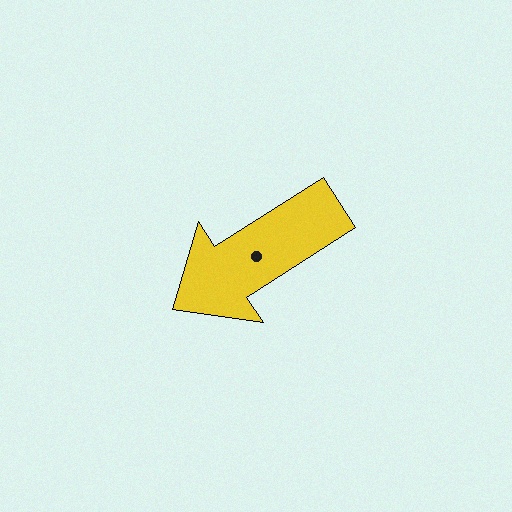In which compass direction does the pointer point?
Southwest.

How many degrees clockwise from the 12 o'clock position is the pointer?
Approximately 237 degrees.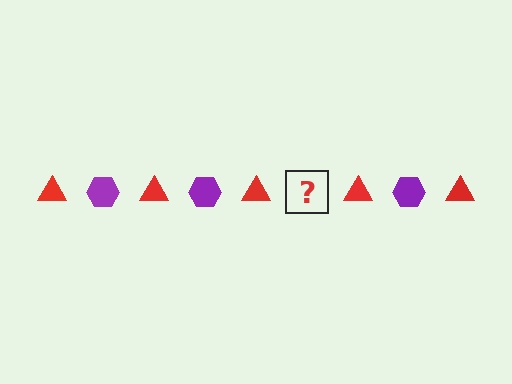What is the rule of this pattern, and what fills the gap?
The rule is that the pattern alternates between red triangle and purple hexagon. The gap should be filled with a purple hexagon.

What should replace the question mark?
The question mark should be replaced with a purple hexagon.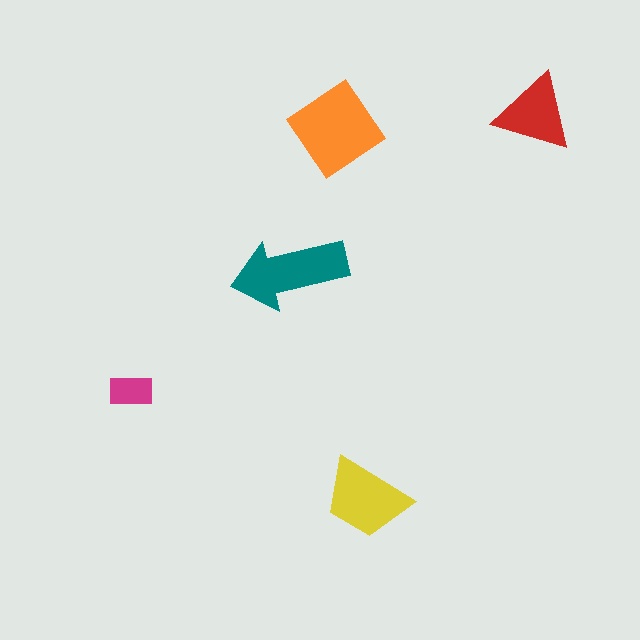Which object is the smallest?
The magenta rectangle.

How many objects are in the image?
There are 5 objects in the image.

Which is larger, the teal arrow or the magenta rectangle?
The teal arrow.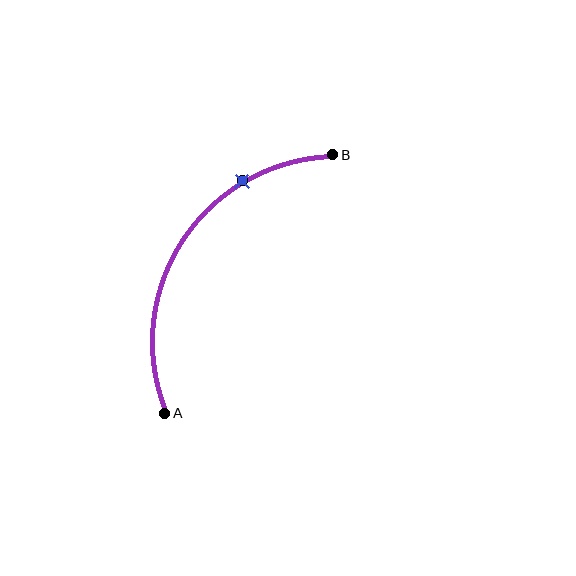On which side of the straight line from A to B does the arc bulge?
The arc bulges to the left of the straight line connecting A and B.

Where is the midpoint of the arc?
The arc midpoint is the point on the curve farthest from the straight line joining A and B. It sits to the left of that line.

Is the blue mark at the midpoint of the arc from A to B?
No. The blue mark lies on the arc but is closer to endpoint B. The arc midpoint would be at the point on the curve equidistant along the arc from both A and B.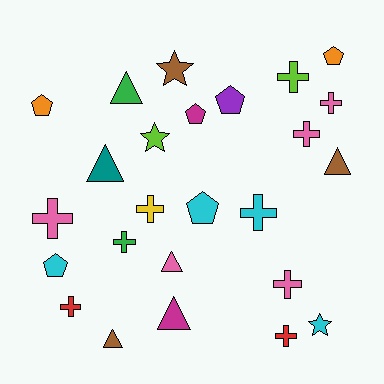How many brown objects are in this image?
There are 3 brown objects.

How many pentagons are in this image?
There are 6 pentagons.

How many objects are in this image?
There are 25 objects.